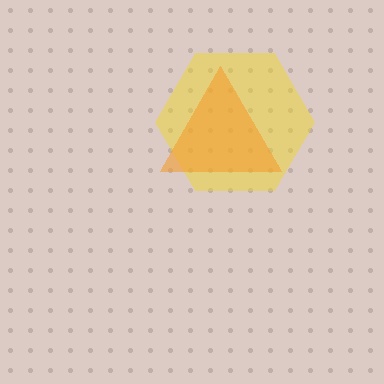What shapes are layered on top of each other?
The layered shapes are: a yellow hexagon, an orange triangle.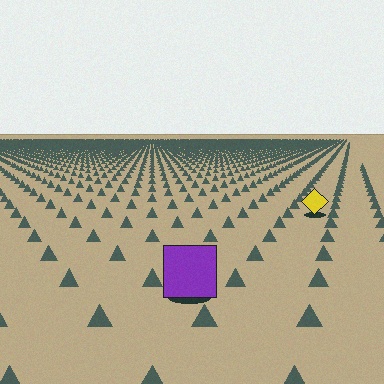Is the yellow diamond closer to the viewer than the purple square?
No. The purple square is closer — you can tell from the texture gradient: the ground texture is coarser near it.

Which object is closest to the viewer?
The purple square is closest. The texture marks near it are larger and more spread out.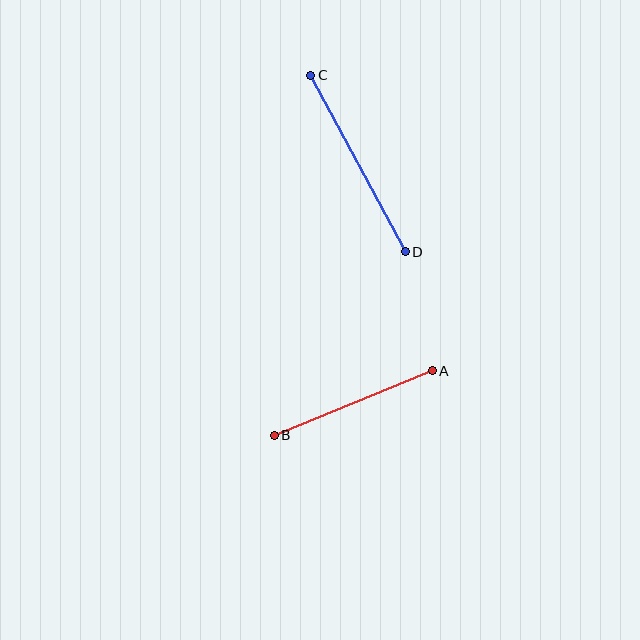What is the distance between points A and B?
The distance is approximately 171 pixels.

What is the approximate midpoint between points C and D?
The midpoint is at approximately (358, 163) pixels.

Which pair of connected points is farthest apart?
Points C and D are farthest apart.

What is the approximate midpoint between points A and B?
The midpoint is at approximately (353, 403) pixels.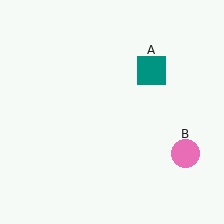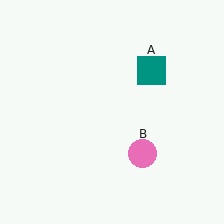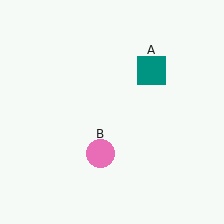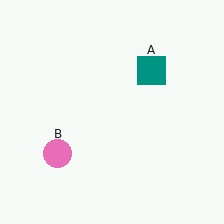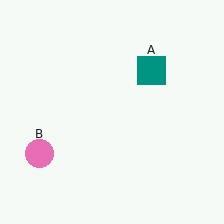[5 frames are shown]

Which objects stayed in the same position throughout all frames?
Teal square (object A) remained stationary.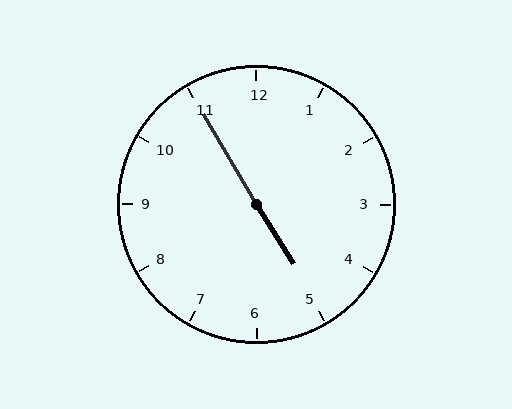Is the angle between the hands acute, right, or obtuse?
It is obtuse.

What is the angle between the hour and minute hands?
Approximately 178 degrees.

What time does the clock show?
4:55.